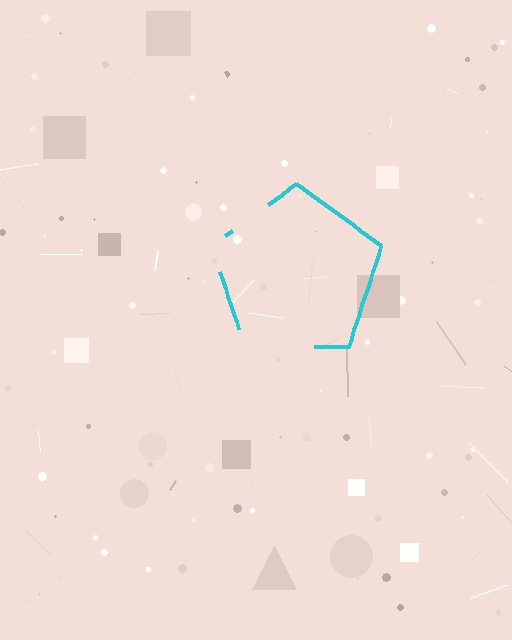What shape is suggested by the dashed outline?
The dashed outline suggests a pentagon.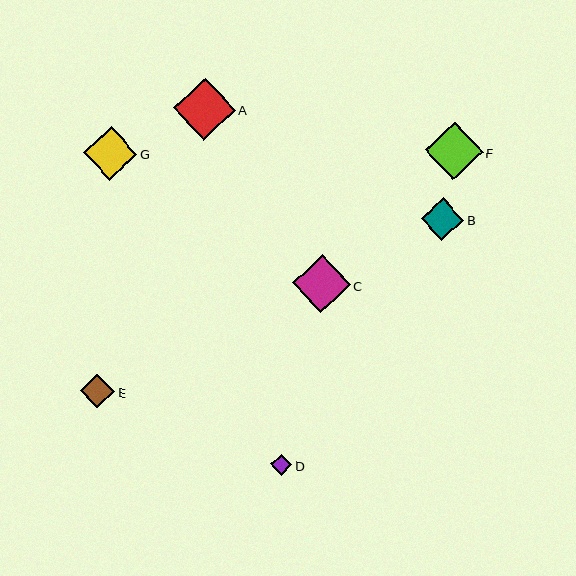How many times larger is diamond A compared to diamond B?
Diamond A is approximately 1.4 times the size of diamond B.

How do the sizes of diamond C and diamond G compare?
Diamond C and diamond G are approximately the same size.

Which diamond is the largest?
Diamond A is the largest with a size of approximately 62 pixels.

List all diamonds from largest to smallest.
From largest to smallest: A, C, F, G, B, E, D.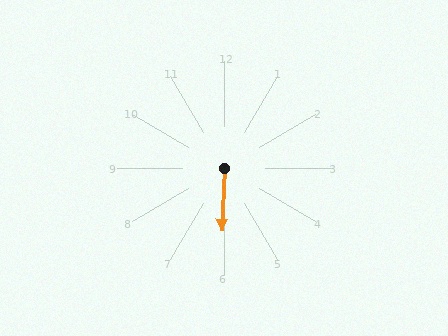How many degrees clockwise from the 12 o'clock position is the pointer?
Approximately 183 degrees.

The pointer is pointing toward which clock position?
Roughly 6 o'clock.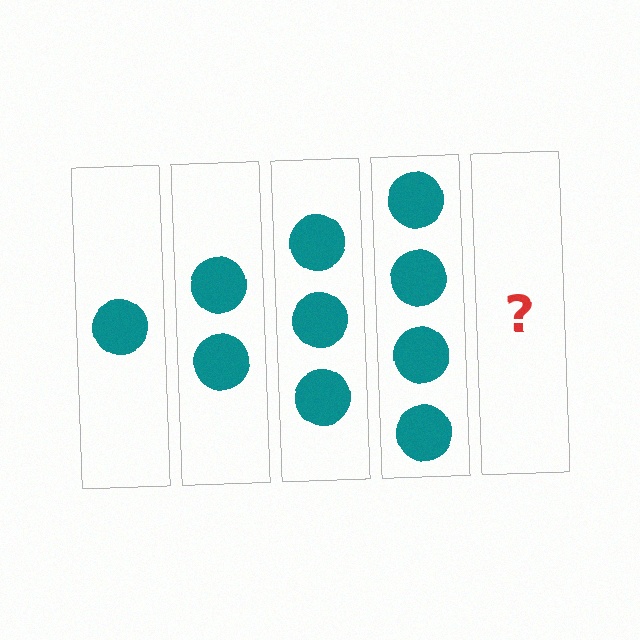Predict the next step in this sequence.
The next step is 5 circles.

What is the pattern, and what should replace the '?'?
The pattern is that each step adds one more circle. The '?' should be 5 circles.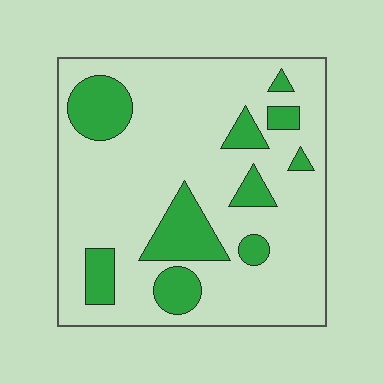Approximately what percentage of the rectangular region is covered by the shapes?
Approximately 20%.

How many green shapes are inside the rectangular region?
10.